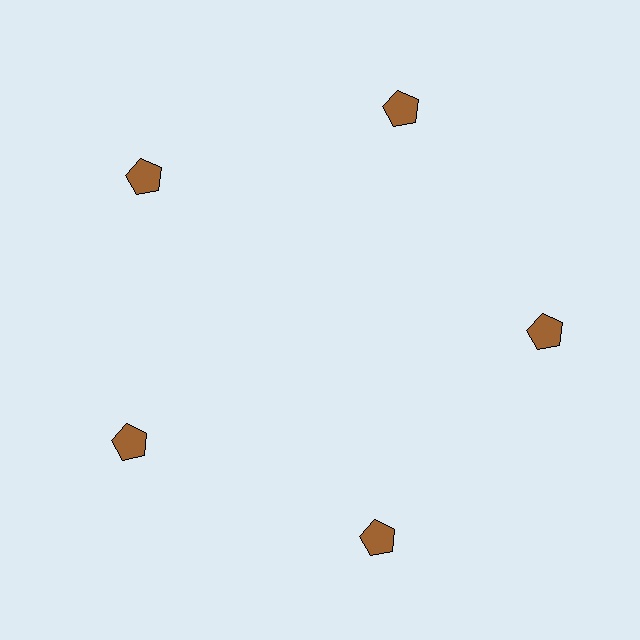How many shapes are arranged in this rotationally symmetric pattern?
There are 5 shapes, arranged in 5 groups of 1.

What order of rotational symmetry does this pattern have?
This pattern has 5-fold rotational symmetry.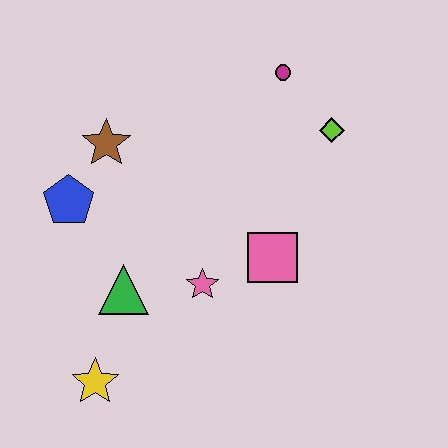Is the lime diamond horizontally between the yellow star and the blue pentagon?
No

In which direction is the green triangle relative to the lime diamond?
The green triangle is to the left of the lime diamond.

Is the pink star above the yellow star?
Yes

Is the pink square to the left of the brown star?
No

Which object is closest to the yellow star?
The green triangle is closest to the yellow star.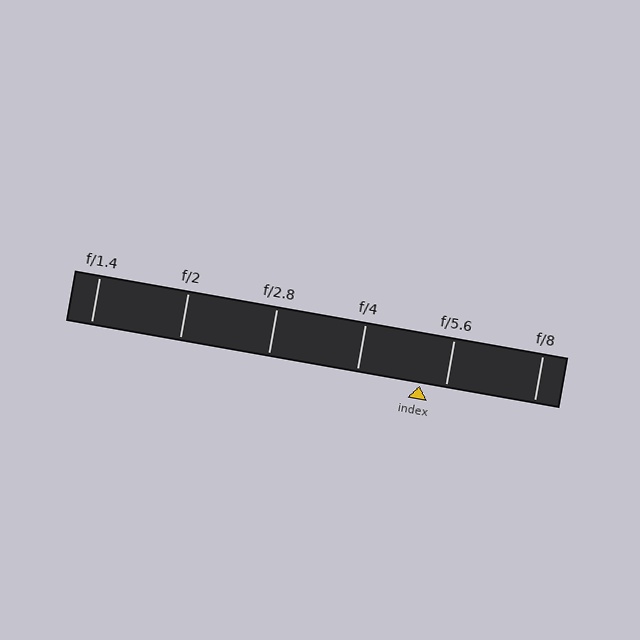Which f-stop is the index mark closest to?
The index mark is closest to f/5.6.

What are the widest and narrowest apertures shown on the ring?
The widest aperture shown is f/1.4 and the narrowest is f/8.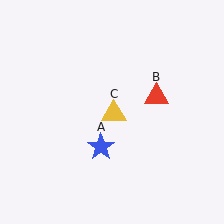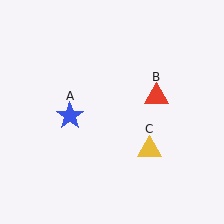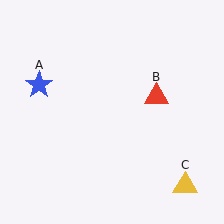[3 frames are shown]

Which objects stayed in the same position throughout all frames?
Red triangle (object B) remained stationary.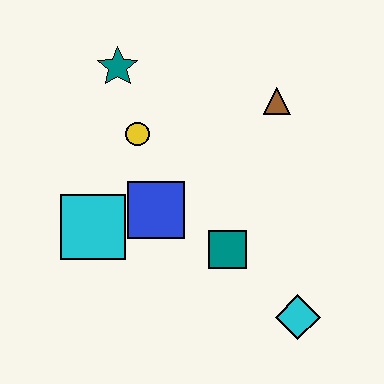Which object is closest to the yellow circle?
The teal star is closest to the yellow circle.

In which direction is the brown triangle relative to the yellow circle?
The brown triangle is to the right of the yellow circle.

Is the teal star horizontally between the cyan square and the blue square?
Yes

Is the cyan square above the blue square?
No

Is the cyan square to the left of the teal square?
Yes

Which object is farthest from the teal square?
The teal star is farthest from the teal square.